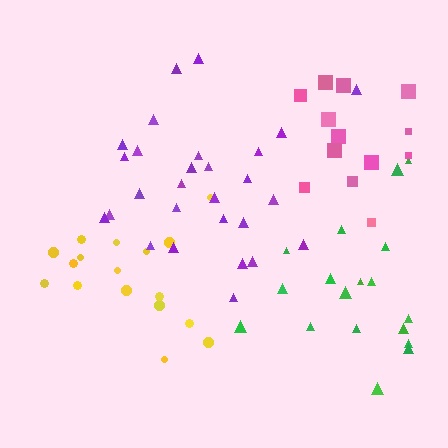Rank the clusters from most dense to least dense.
purple, yellow, green, pink.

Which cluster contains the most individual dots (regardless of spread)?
Purple (28).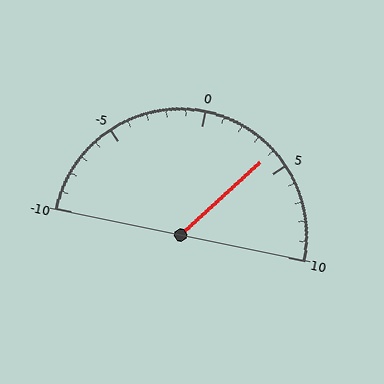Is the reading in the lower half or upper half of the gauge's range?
The reading is in the upper half of the range (-10 to 10).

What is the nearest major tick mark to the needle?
The nearest major tick mark is 5.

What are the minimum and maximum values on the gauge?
The gauge ranges from -10 to 10.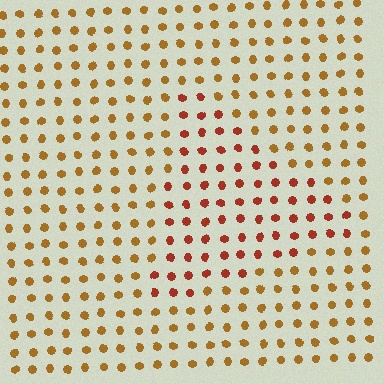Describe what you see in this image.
The image is filled with small brown elements in a uniform arrangement. A triangle-shaped region is visible where the elements are tinted to a slightly different hue, forming a subtle color boundary.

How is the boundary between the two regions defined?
The boundary is defined purely by a slight shift in hue (about 30 degrees). Spacing, size, and orientation are identical on both sides.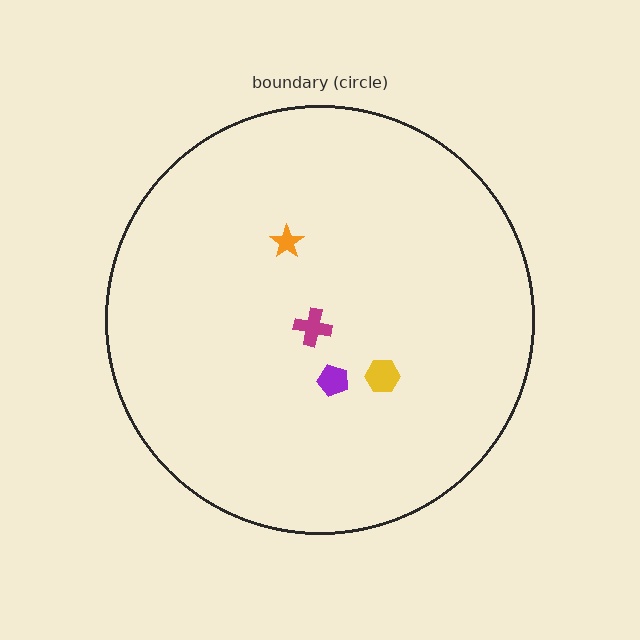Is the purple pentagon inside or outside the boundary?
Inside.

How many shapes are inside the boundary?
4 inside, 0 outside.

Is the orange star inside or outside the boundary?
Inside.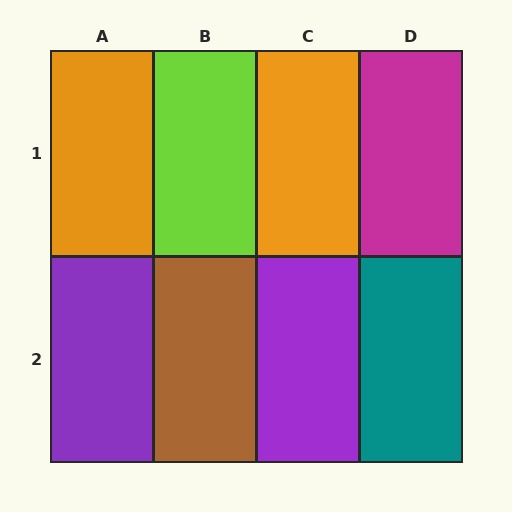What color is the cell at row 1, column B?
Lime.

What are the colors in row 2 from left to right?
Purple, brown, purple, teal.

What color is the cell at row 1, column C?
Orange.